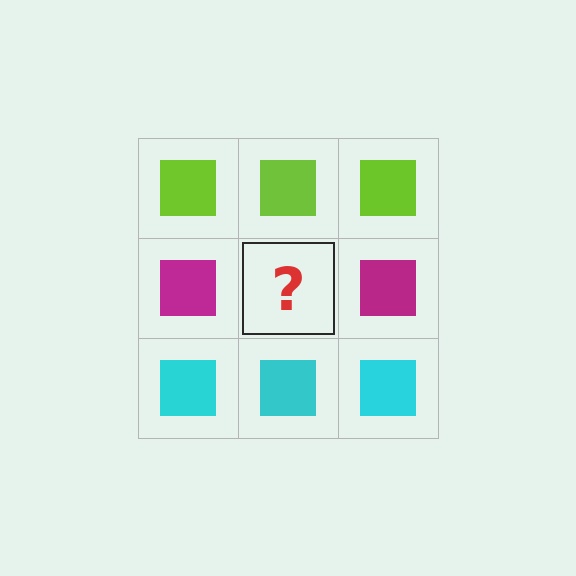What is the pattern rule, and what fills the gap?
The rule is that each row has a consistent color. The gap should be filled with a magenta square.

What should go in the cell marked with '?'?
The missing cell should contain a magenta square.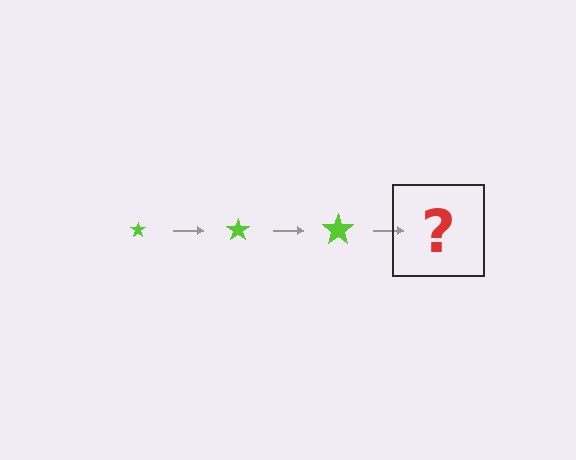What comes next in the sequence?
The next element should be a lime star, larger than the previous one.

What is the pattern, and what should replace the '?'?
The pattern is that the star gets progressively larger each step. The '?' should be a lime star, larger than the previous one.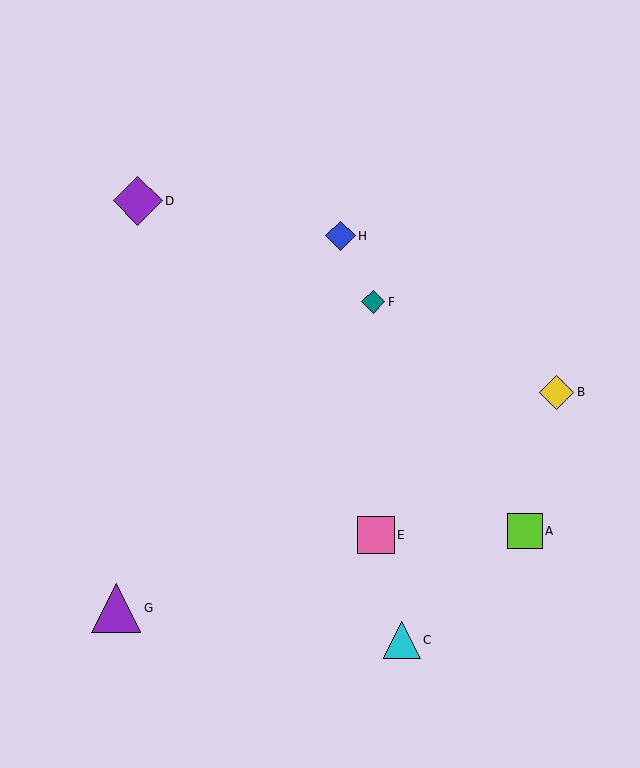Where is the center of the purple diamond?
The center of the purple diamond is at (138, 201).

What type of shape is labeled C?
Shape C is a cyan triangle.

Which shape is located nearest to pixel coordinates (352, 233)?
The blue diamond (labeled H) at (341, 236) is nearest to that location.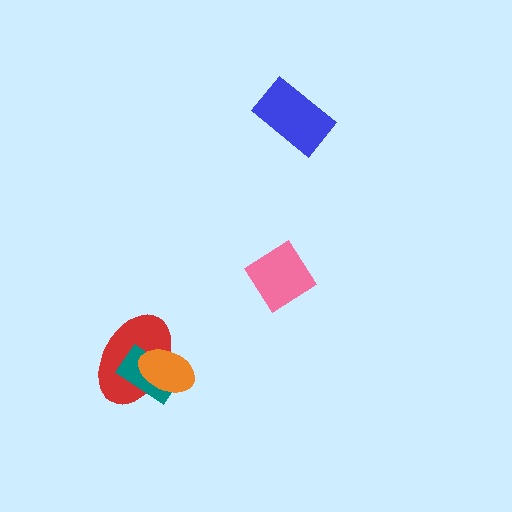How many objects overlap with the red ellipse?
2 objects overlap with the red ellipse.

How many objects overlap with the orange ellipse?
2 objects overlap with the orange ellipse.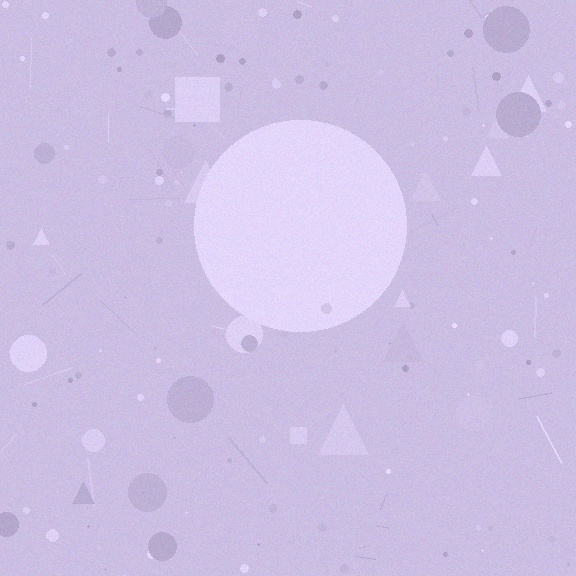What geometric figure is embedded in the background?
A circle is embedded in the background.